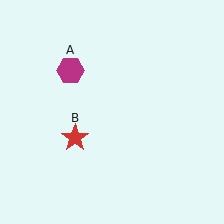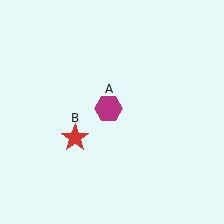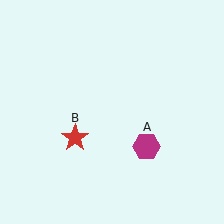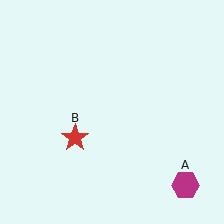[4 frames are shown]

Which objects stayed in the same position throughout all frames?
Red star (object B) remained stationary.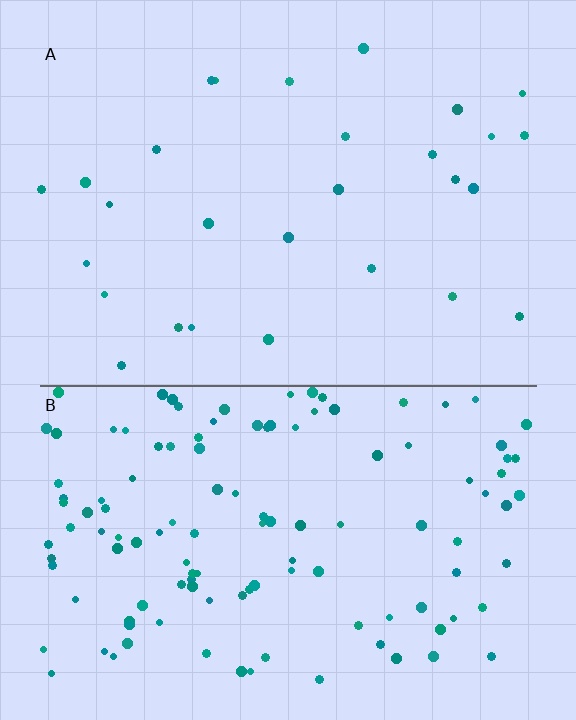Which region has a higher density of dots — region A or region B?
B (the bottom).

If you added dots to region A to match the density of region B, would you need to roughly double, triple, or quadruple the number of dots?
Approximately quadruple.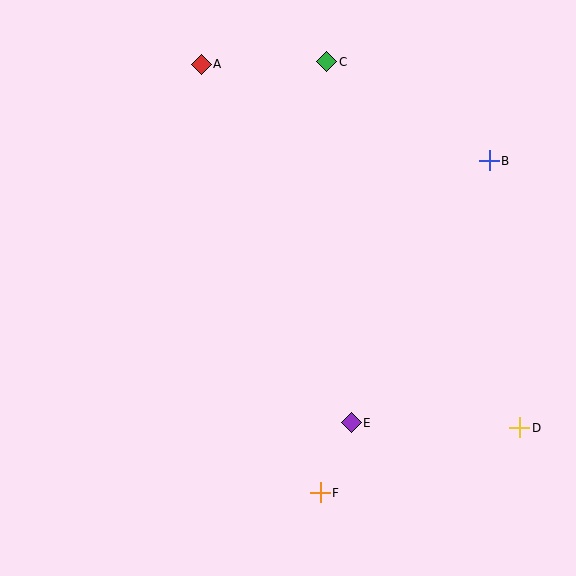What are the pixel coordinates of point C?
Point C is at (327, 62).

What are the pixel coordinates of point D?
Point D is at (520, 428).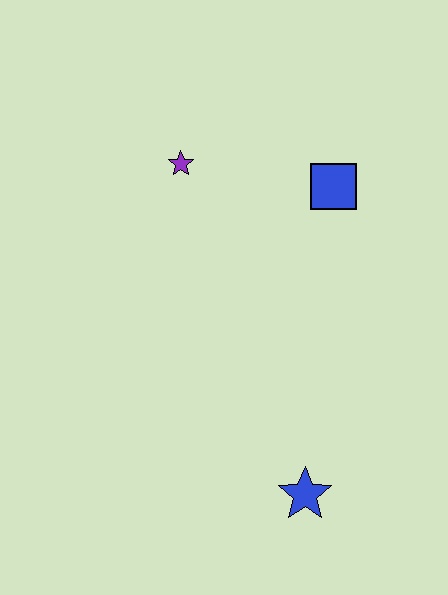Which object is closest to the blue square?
The purple star is closest to the blue square.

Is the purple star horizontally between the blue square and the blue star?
No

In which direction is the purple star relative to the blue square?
The purple star is to the left of the blue square.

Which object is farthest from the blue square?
The blue star is farthest from the blue square.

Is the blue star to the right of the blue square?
No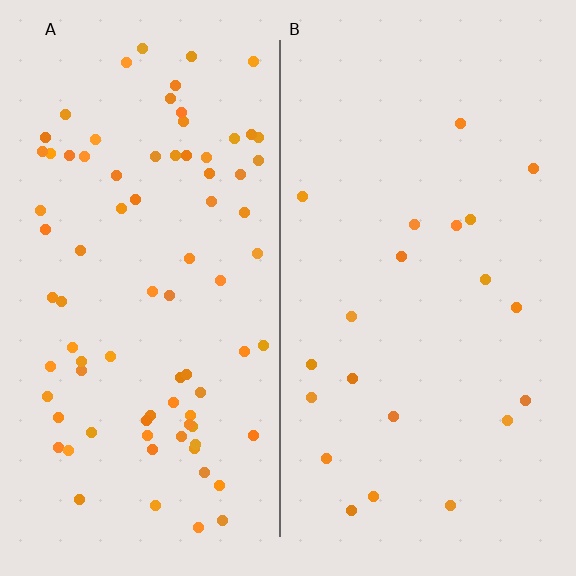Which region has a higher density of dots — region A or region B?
A (the left).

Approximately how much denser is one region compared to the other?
Approximately 3.9× — region A over region B.